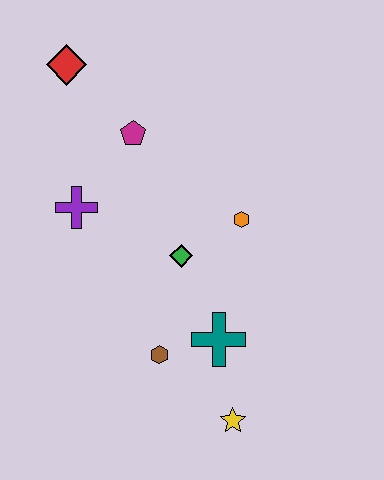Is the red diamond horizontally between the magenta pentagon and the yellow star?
No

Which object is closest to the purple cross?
The magenta pentagon is closest to the purple cross.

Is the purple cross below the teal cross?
No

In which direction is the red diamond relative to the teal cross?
The red diamond is above the teal cross.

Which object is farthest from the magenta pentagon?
The yellow star is farthest from the magenta pentagon.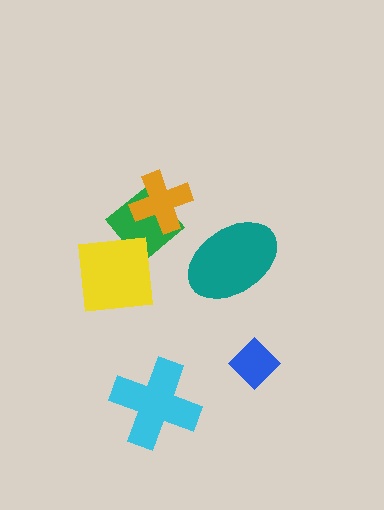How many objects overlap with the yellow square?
1 object overlaps with the yellow square.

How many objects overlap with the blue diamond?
0 objects overlap with the blue diamond.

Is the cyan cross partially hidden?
No, no other shape covers it.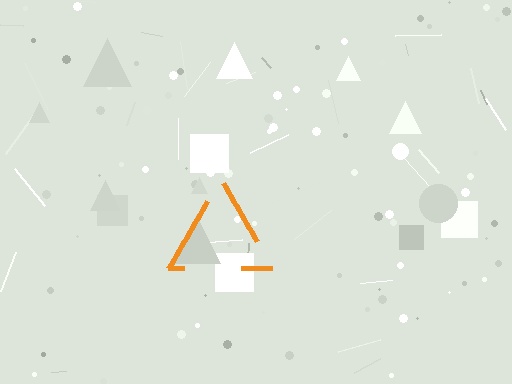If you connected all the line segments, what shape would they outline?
They would outline a triangle.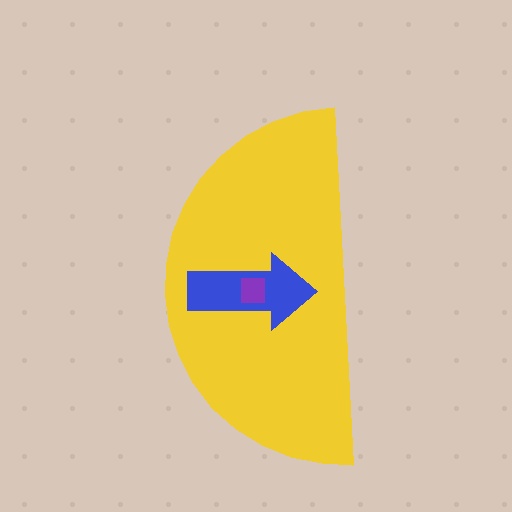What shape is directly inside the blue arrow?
The purple square.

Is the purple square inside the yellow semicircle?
Yes.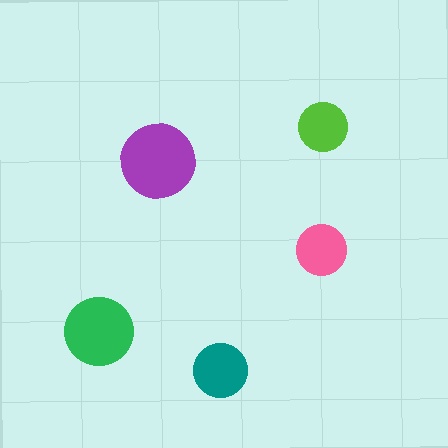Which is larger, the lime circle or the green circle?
The green one.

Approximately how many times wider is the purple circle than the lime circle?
About 1.5 times wider.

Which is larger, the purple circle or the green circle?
The purple one.